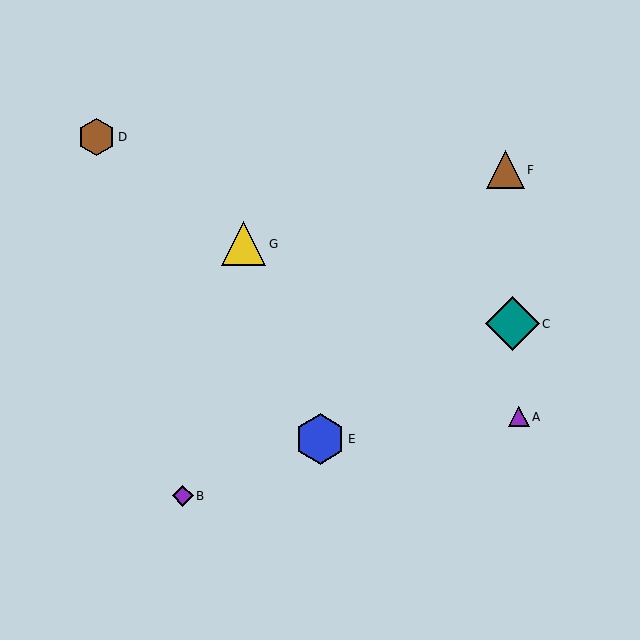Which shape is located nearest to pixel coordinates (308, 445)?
The blue hexagon (labeled E) at (320, 439) is nearest to that location.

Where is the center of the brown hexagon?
The center of the brown hexagon is at (97, 137).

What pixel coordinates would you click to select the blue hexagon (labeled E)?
Click at (320, 439) to select the blue hexagon E.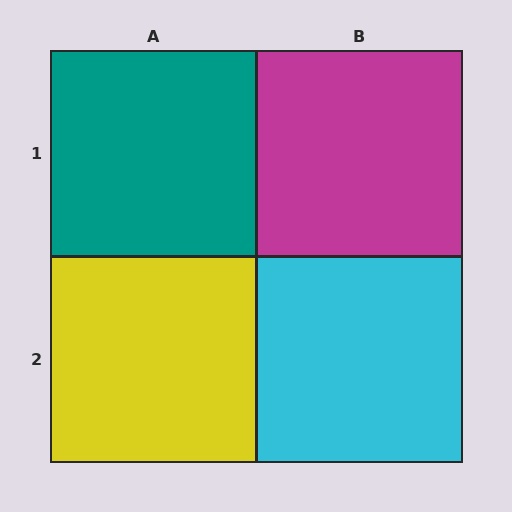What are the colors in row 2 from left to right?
Yellow, cyan.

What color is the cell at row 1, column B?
Magenta.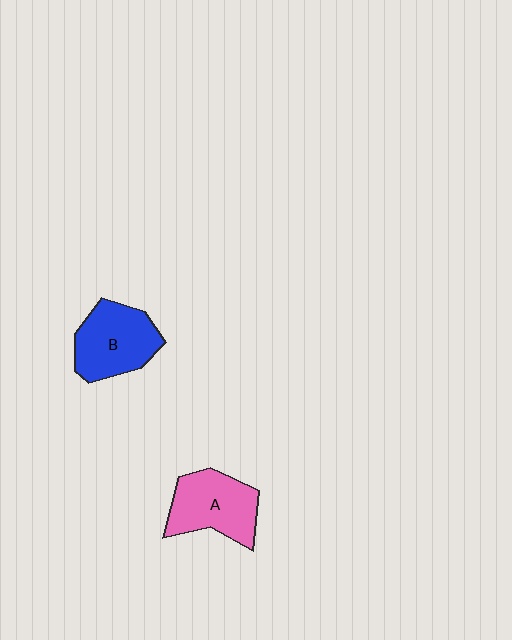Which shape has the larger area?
Shape B (blue).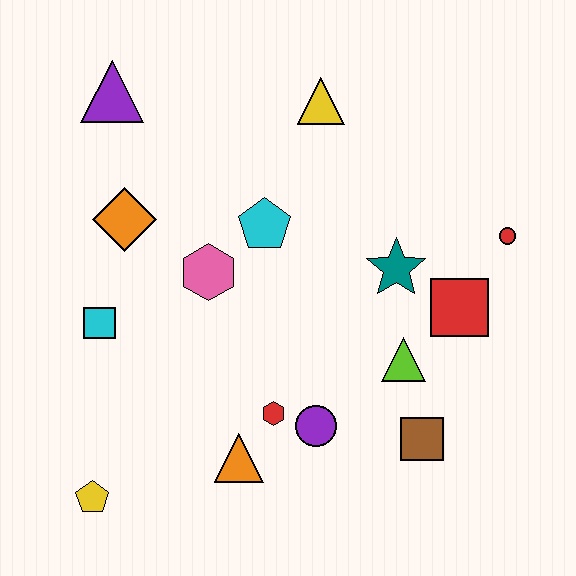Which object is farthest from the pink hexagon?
The red circle is farthest from the pink hexagon.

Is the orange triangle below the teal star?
Yes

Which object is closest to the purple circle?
The red hexagon is closest to the purple circle.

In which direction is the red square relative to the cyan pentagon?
The red square is to the right of the cyan pentagon.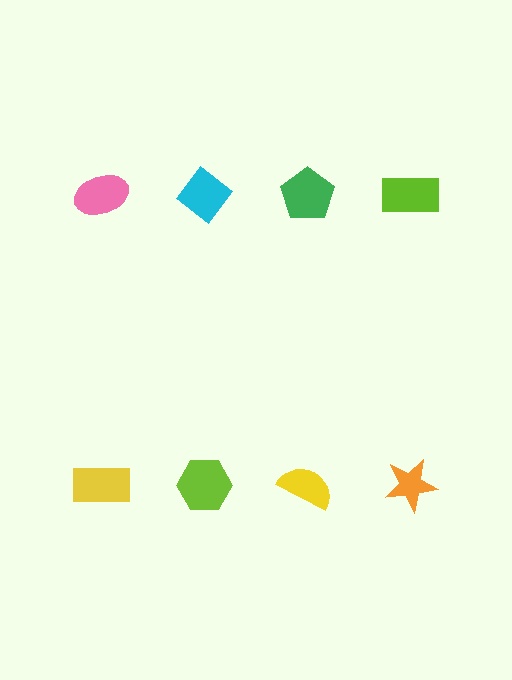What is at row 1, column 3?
A green pentagon.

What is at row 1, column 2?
A cyan diamond.